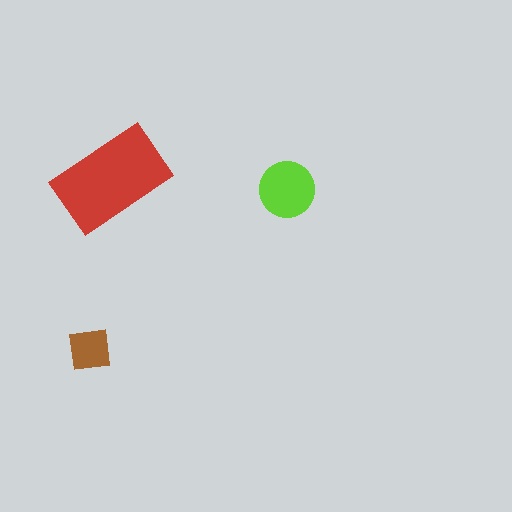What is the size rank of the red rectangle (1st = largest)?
1st.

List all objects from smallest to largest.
The brown square, the lime circle, the red rectangle.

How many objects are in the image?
There are 3 objects in the image.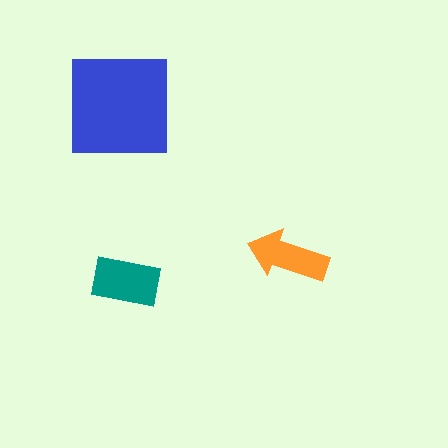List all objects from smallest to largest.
The orange arrow, the teal rectangle, the blue square.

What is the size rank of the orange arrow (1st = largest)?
3rd.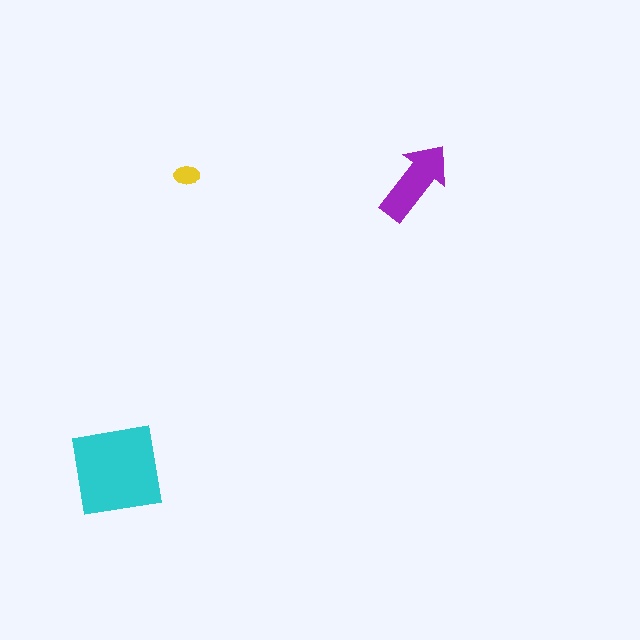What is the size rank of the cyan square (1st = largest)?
1st.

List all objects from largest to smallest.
The cyan square, the purple arrow, the yellow ellipse.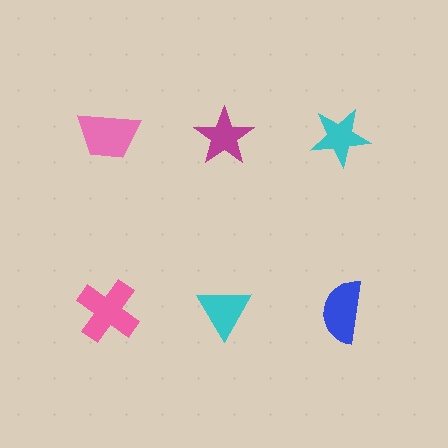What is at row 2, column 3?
A blue semicircle.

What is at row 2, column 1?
A pink cross.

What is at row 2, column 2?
A cyan triangle.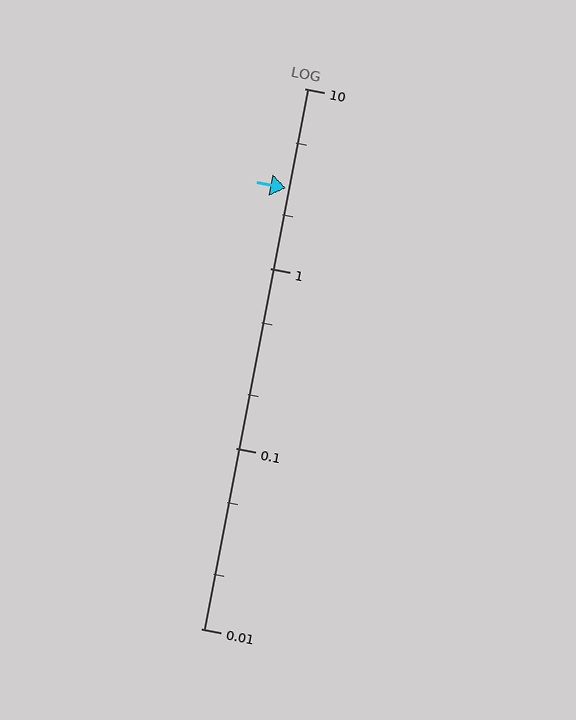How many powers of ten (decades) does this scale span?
The scale spans 3 decades, from 0.01 to 10.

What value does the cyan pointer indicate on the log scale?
The pointer indicates approximately 2.8.